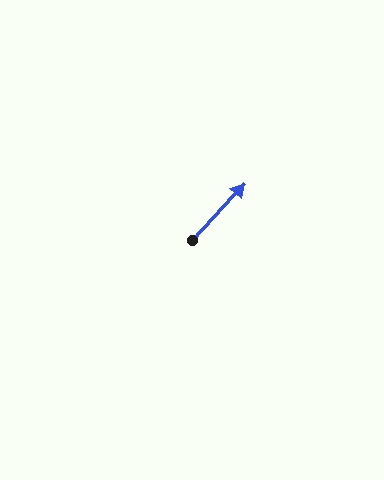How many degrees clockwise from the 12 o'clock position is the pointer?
Approximately 43 degrees.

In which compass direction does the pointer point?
Northeast.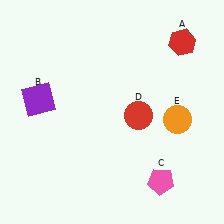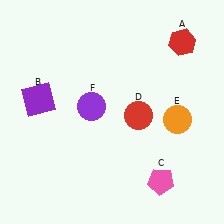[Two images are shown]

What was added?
A purple circle (F) was added in Image 2.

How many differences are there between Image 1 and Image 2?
There is 1 difference between the two images.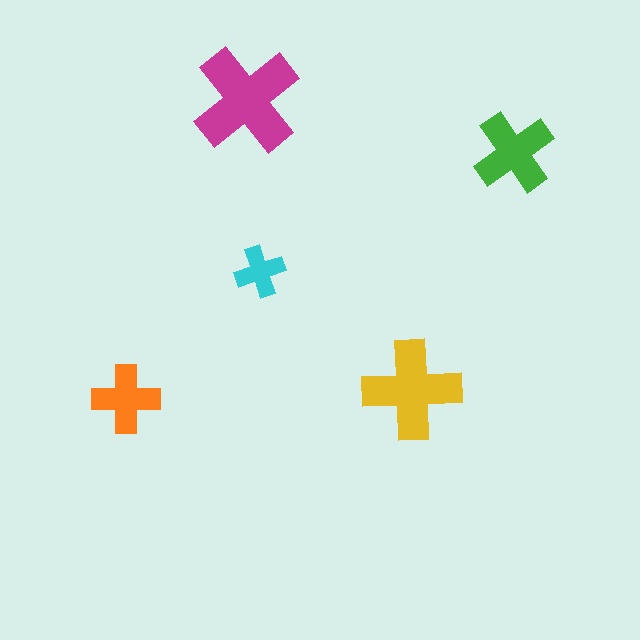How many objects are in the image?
There are 5 objects in the image.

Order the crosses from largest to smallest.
the magenta one, the yellow one, the green one, the orange one, the cyan one.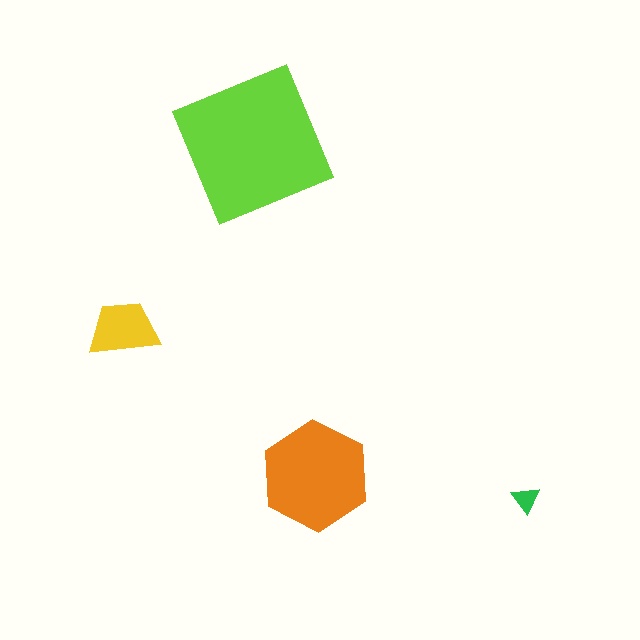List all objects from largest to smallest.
The lime square, the orange hexagon, the yellow trapezoid, the green triangle.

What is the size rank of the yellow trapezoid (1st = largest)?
3rd.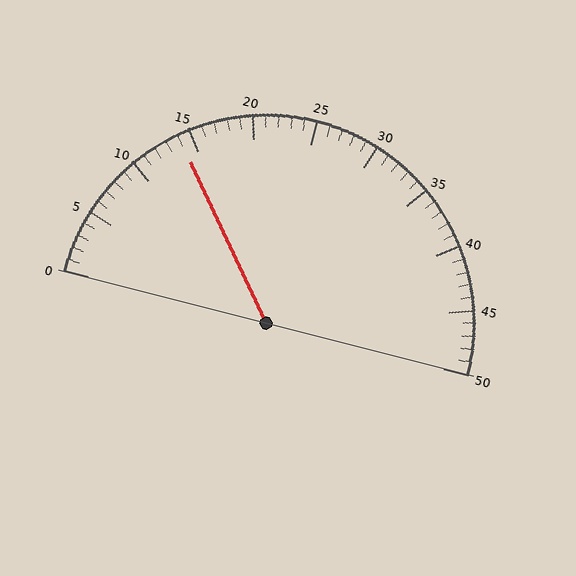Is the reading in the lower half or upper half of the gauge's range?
The reading is in the lower half of the range (0 to 50).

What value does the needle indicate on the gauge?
The needle indicates approximately 14.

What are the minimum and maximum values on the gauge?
The gauge ranges from 0 to 50.